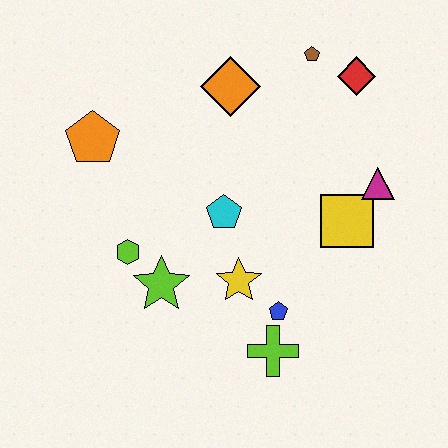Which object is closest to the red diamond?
The brown pentagon is closest to the red diamond.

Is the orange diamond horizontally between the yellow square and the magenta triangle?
No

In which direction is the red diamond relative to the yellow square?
The red diamond is above the yellow square.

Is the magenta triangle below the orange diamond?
Yes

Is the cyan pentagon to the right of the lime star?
Yes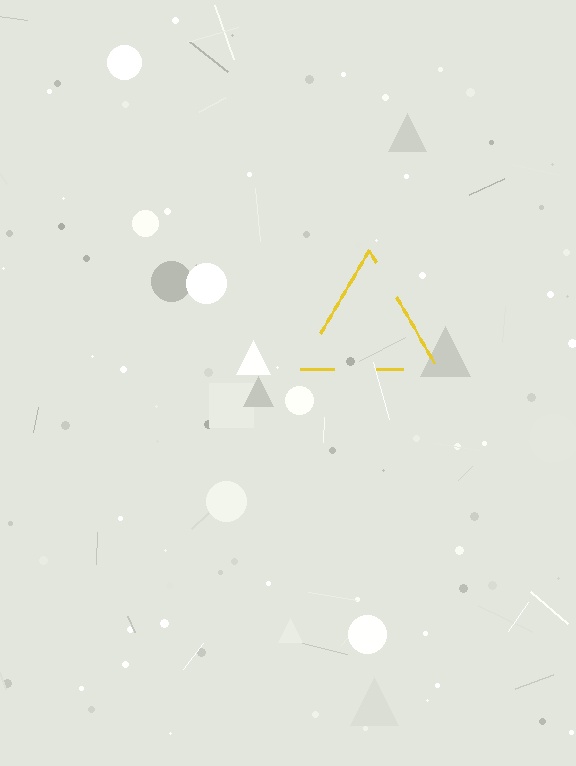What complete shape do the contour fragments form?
The contour fragments form a triangle.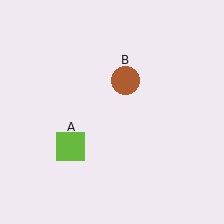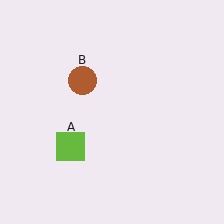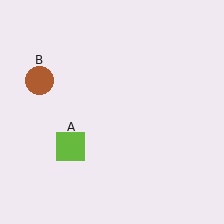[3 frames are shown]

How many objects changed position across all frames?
1 object changed position: brown circle (object B).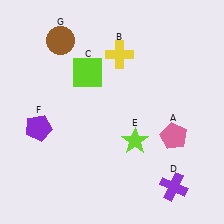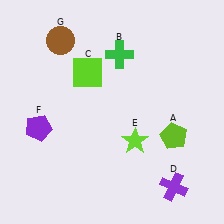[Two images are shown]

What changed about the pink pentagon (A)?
In Image 1, A is pink. In Image 2, it changed to lime.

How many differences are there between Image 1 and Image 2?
There are 2 differences between the two images.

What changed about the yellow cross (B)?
In Image 1, B is yellow. In Image 2, it changed to green.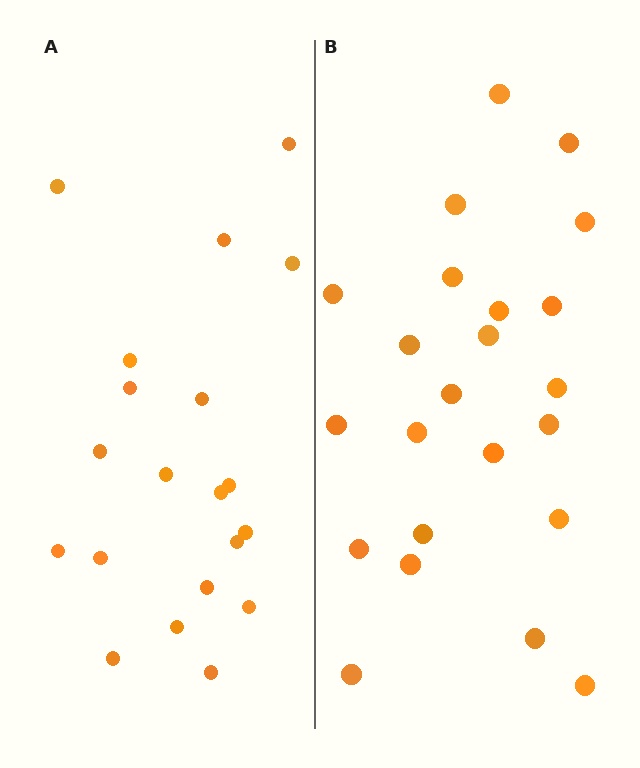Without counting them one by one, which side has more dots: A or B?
Region B (the right region) has more dots.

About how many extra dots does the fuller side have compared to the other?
Region B has just a few more — roughly 2 or 3 more dots than region A.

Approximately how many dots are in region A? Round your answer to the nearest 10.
About 20 dots.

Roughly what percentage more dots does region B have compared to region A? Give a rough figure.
About 15% more.